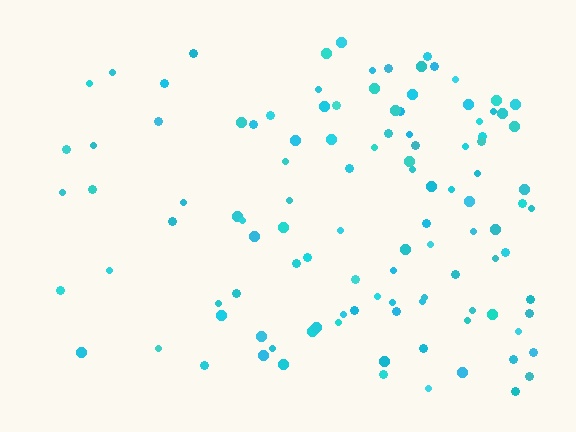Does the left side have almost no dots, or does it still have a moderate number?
Still a moderate number, just noticeably fewer than the right.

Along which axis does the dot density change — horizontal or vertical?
Horizontal.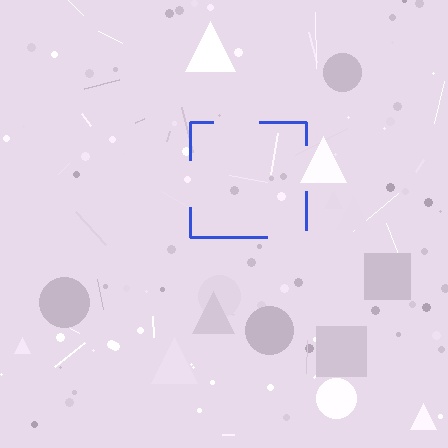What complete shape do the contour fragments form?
The contour fragments form a square.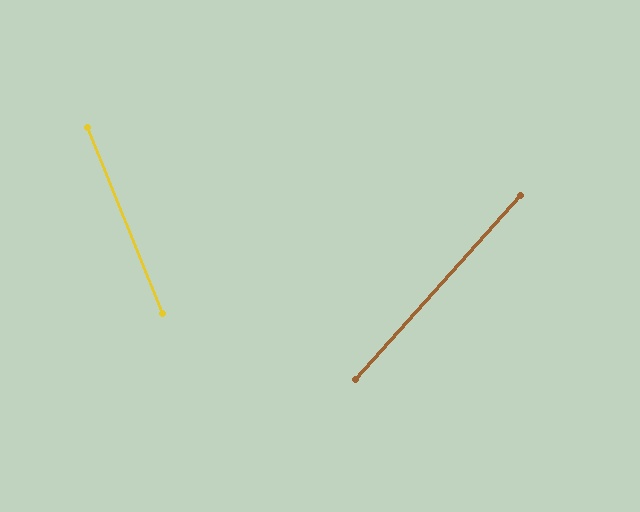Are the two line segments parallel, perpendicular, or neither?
Neither parallel nor perpendicular — they differ by about 64°.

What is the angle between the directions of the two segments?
Approximately 64 degrees.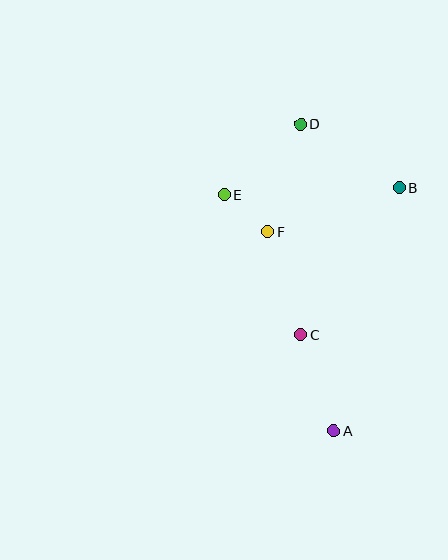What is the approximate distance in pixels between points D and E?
The distance between D and E is approximately 104 pixels.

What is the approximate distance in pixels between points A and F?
The distance between A and F is approximately 210 pixels.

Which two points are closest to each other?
Points E and F are closest to each other.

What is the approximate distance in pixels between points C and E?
The distance between C and E is approximately 159 pixels.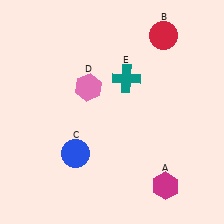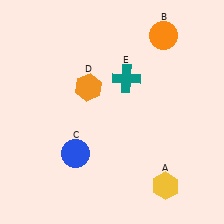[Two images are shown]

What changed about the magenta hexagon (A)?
In Image 1, A is magenta. In Image 2, it changed to yellow.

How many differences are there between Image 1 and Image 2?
There are 3 differences between the two images.